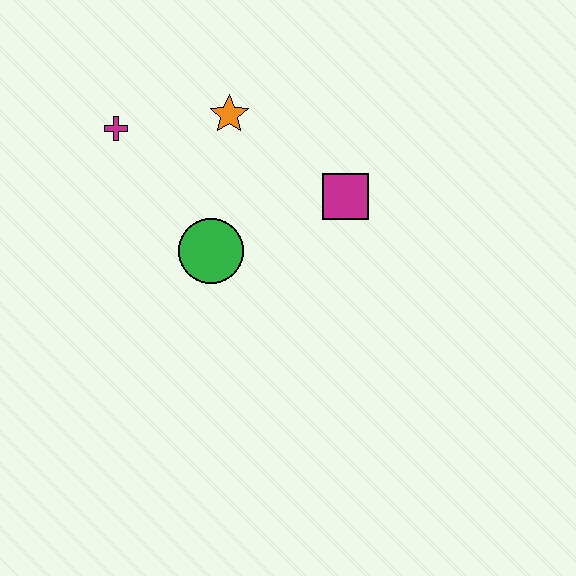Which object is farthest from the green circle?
The magenta cross is farthest from the green circle.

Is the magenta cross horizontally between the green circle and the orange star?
No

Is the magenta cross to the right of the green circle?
No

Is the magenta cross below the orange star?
Yes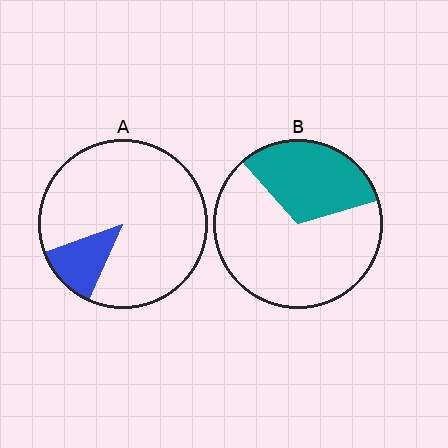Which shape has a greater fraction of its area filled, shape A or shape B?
Shape B.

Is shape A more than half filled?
No.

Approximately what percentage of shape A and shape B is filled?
A is approximately 15% and B is approximately 30%.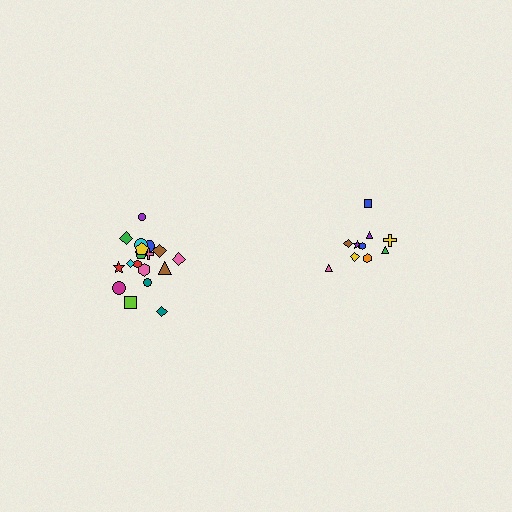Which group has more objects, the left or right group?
The left group.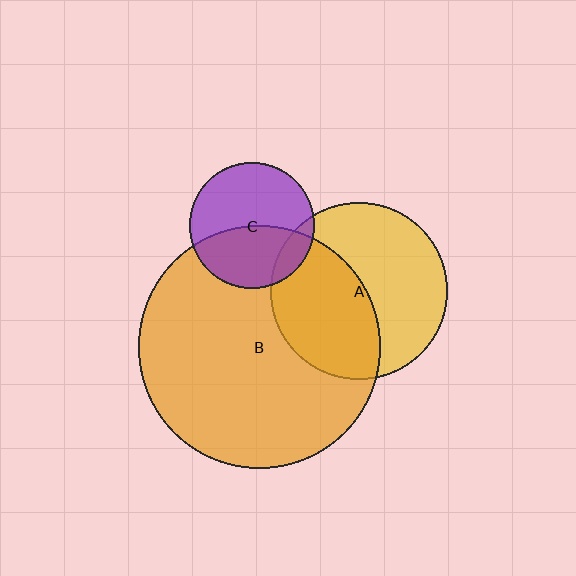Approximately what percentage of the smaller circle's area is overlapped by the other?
Approximately 45%.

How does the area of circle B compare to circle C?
Approximately 3.7 times.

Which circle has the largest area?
Circle B (orange).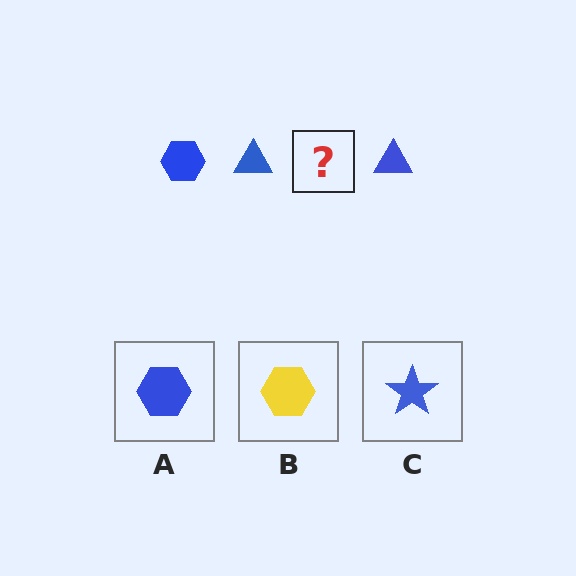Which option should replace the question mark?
Option A.